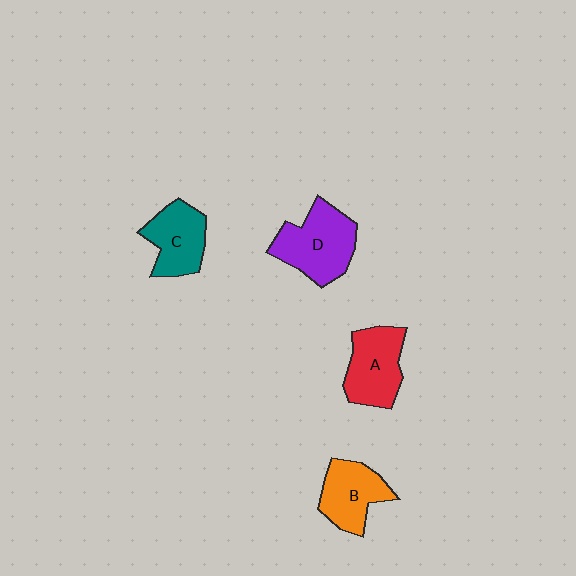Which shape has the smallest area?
Shape C (teal).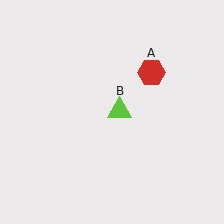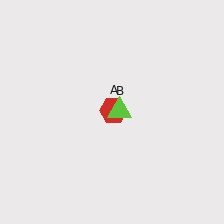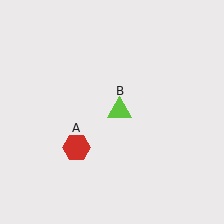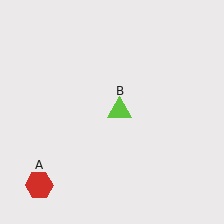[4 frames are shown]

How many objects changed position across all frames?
1 object changed position: red hexagon (object A).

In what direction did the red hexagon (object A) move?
The red hexagon (object A) moved down and to the left.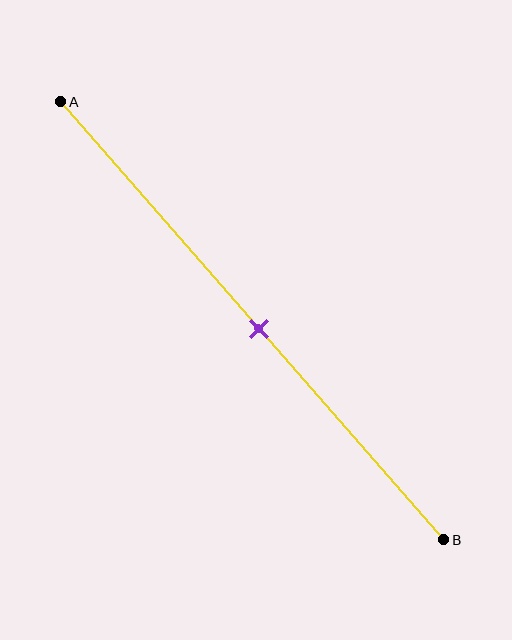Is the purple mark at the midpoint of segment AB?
Yes, the mark is approximately at the midpoint.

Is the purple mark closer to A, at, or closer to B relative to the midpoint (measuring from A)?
The purple mark is approximately at the midpoint of segment AB.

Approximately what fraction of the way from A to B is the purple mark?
The purple mark is approximately 50% of the way from A to B.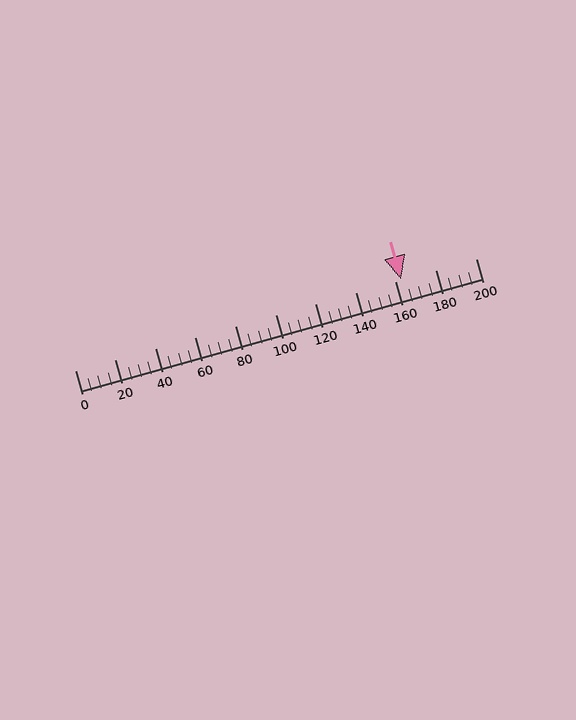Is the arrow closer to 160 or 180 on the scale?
The arrow is closer to 160.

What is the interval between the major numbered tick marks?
The major tick marks are spaced 20 units apart.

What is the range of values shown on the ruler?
The ruler shows values from 0 to 200.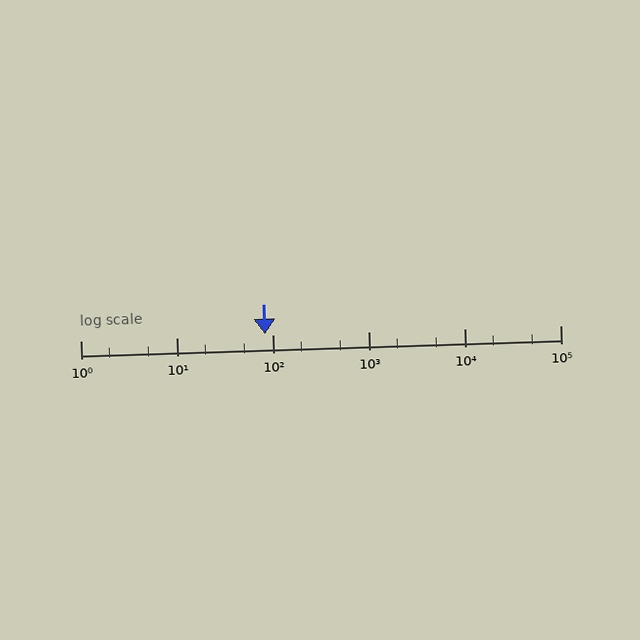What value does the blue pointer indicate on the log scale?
The pointer indicates approximately 83.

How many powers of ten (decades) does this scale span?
The scale spans 5 decades, from 1 to 100000.